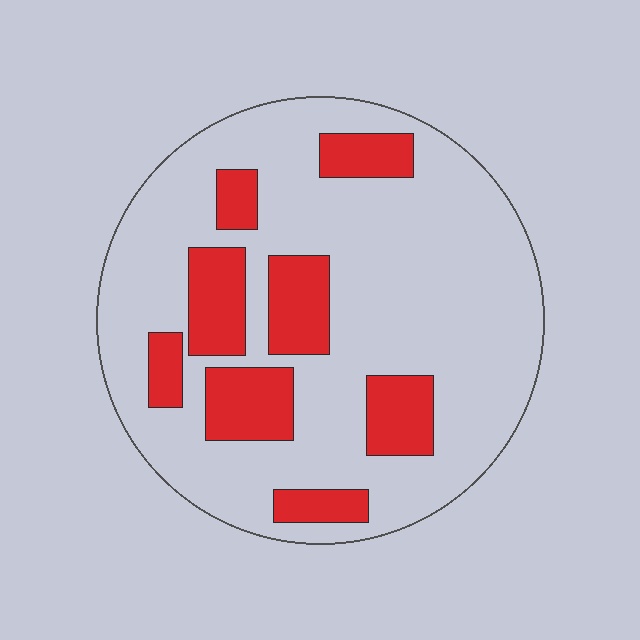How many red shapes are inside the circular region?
8.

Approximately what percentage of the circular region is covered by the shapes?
Approximately 25%.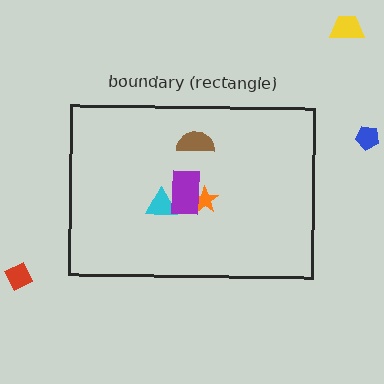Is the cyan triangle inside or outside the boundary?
Inside.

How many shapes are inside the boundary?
4 inside, 3 outside.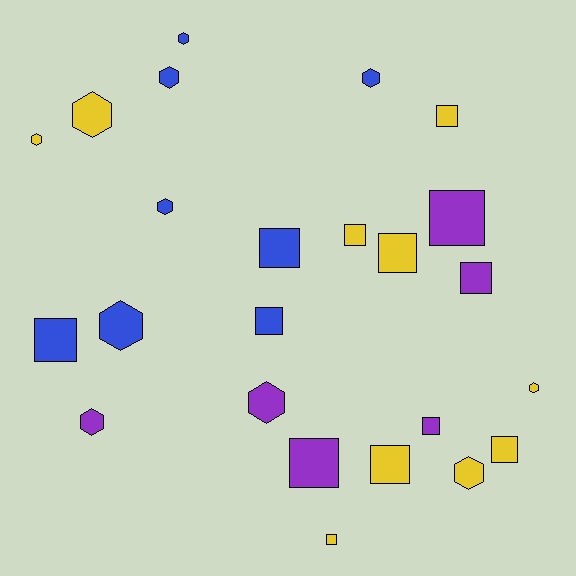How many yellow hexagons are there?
There are 4 yellow hexagons.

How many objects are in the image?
There are 24 objects.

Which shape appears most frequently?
Square, with 13 objects.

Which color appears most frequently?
Yellow, with 10 objects.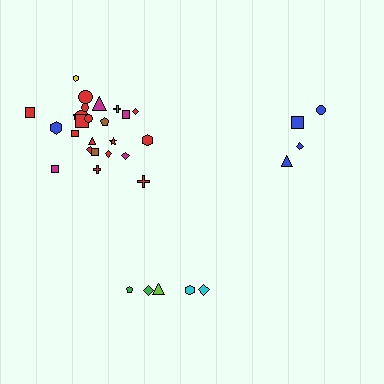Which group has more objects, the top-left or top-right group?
The top-left group.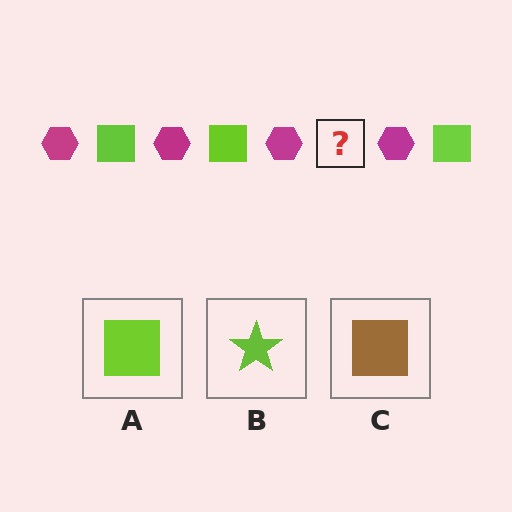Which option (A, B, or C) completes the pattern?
A.